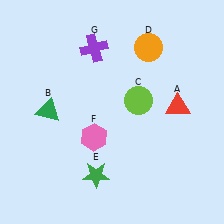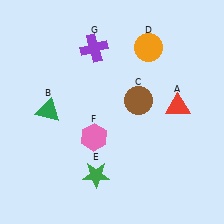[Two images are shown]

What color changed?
The circle (C) changed from lime in Image 1 to brown in Image 2.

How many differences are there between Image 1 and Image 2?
There is 1 difference between the two images.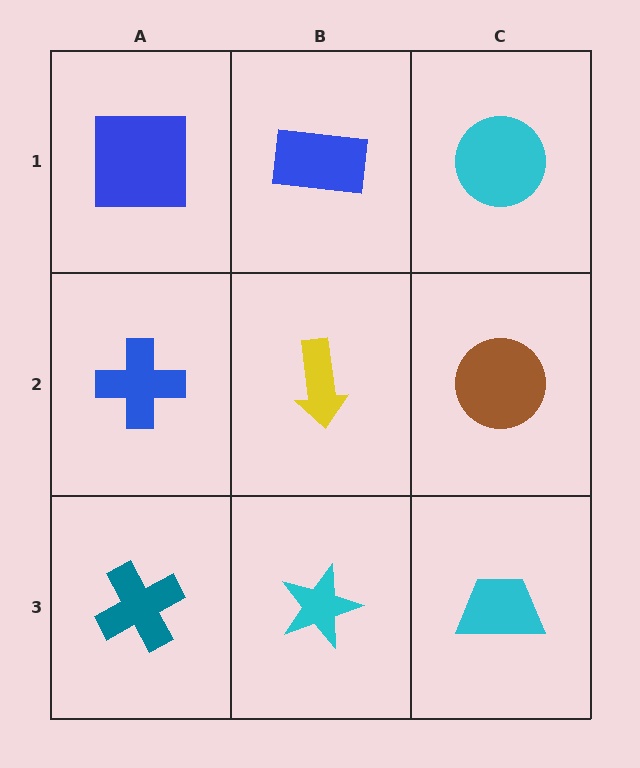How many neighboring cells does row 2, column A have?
3.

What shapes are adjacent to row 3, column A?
A blue cross (row 2, column A), a cyan star (row 3, column B).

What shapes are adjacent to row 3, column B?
A yellow arrow (row 2, column B), a teal cross (row 3, column A), a cyan trapezoid (row 3, column C).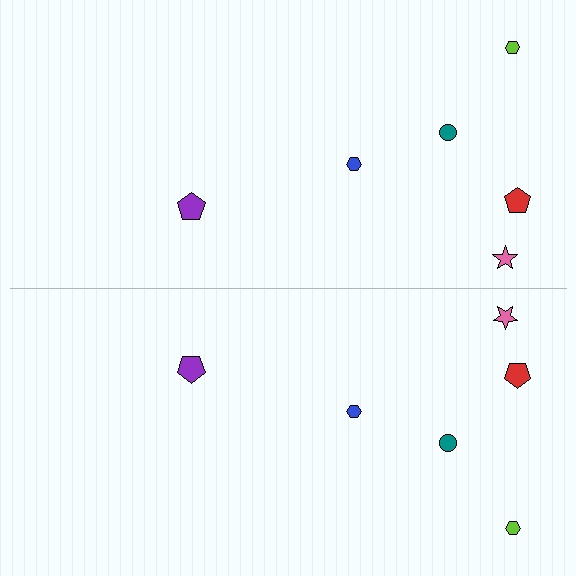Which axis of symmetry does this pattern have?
The pattern has a horizontal axis of symmetry running through the center of the image.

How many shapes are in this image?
There are 12 shapes in this image.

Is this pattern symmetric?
Yes, this pattern has bilateral (reflection) symmetry.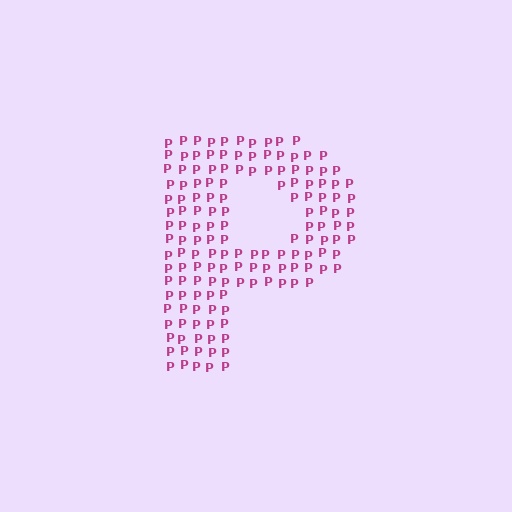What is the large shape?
The large shape is the letter P.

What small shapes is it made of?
It is made of small letter P's.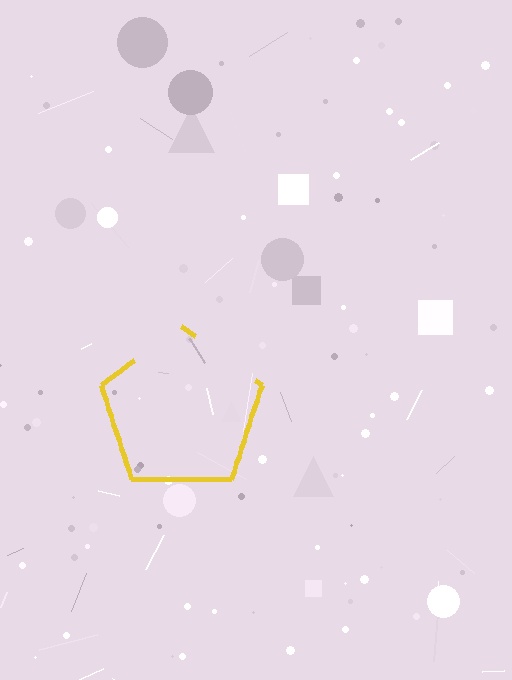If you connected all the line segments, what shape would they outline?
They would outline a pentagon.